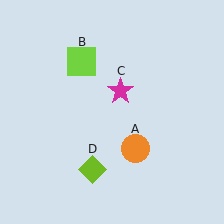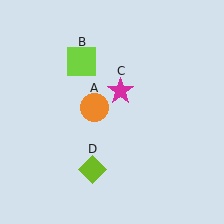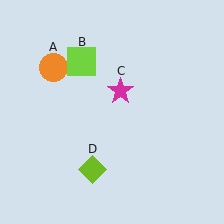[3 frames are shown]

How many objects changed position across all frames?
1 object changed position: orange circle (object A).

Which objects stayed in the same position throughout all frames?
Lime square (object B) and magenta star (object C) and lime diamond (object D) remained stationary.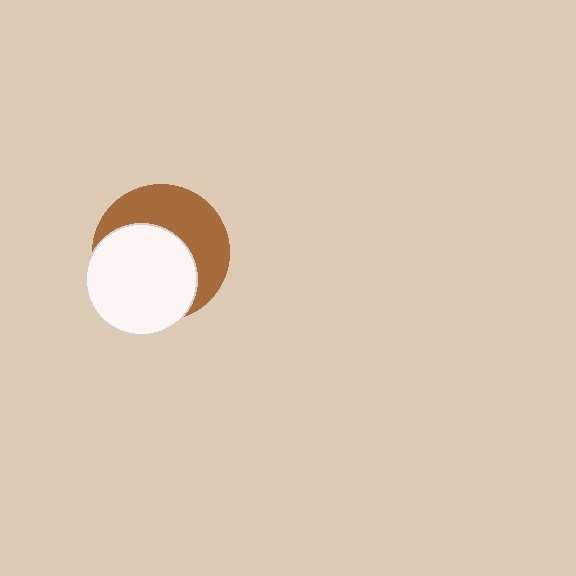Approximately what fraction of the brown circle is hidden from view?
Roughly 54% of the brown circle is hidden behind the white circle.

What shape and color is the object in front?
The object in front is a white circle.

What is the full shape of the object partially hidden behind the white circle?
The partially hidden object is a brown circle.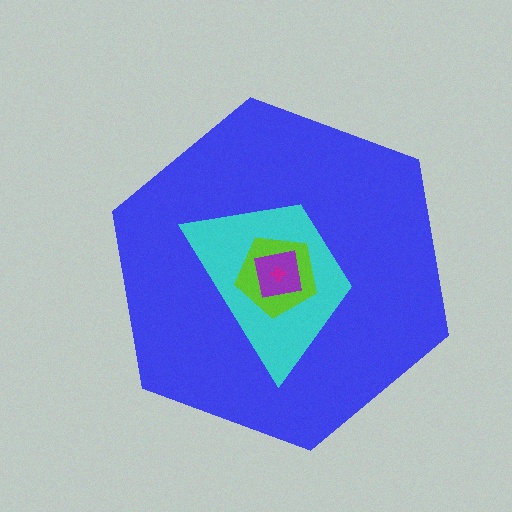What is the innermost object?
The magenta cross.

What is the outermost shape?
The blue hexagon.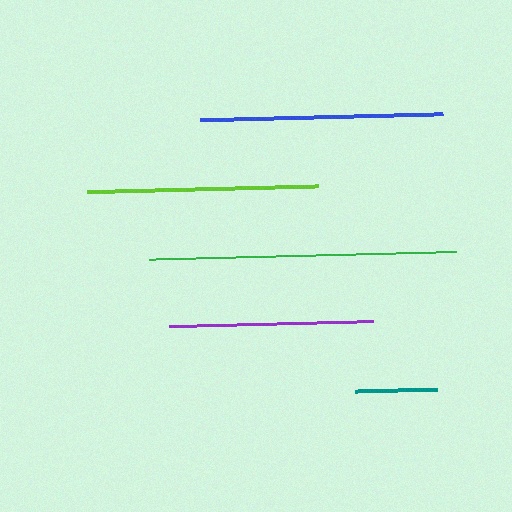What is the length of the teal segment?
The teal segment is approximately 82 pixels long.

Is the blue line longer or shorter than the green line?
The green line is longer than the blue line.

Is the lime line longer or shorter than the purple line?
The lime line is longer than the purple line.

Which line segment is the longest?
The green line is the longest at approximately 307 pixels.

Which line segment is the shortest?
The teal line is the shortest at approximately 82 pixels.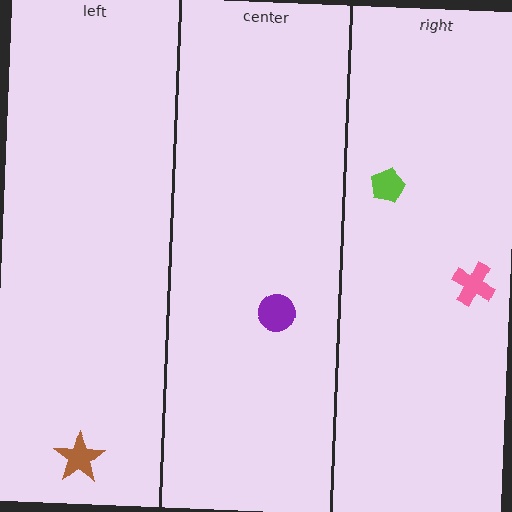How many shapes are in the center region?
1.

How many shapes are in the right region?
2.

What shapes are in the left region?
The brown star.